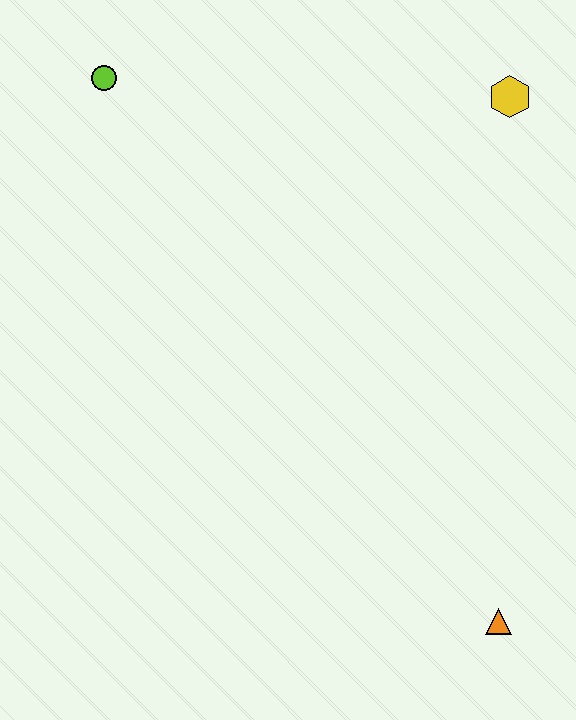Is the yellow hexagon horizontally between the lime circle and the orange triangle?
No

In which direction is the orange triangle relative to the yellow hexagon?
The orange triangle is below the yellow hexagon.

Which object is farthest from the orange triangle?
The lime circle is farthest from the orange triangle.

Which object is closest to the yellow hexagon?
The lime circle is closest to the yellow hexagon.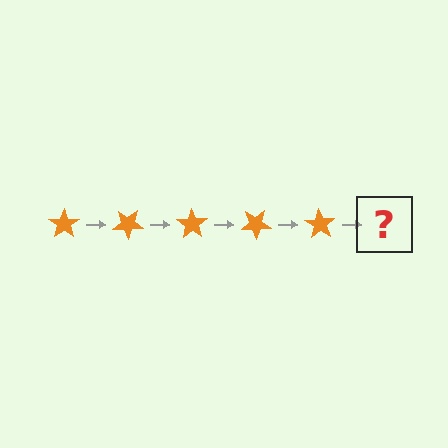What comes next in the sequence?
The next element should be an orange star rotated 175 degrees.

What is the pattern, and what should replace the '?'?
The pattern is that the star rotates 35 degrees each step. The '?' should be an orange star rotated 175 degrees.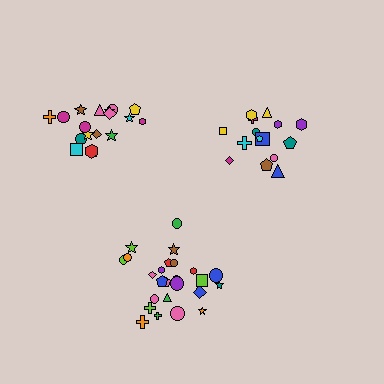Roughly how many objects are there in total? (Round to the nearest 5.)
Roughly 60 objects in total.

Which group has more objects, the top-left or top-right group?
The top-left group.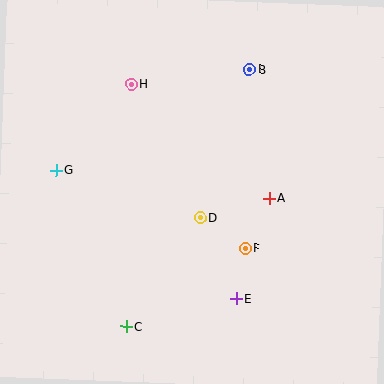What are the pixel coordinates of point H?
Point H is at (131, 84).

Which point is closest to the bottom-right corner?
Point E is closest to the bottom-right corner.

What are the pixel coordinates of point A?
Point A is at (269, 198).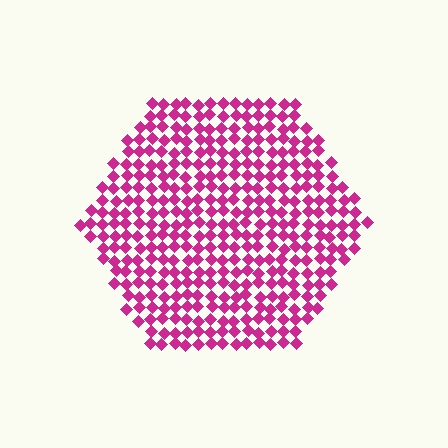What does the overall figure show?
The overall figure shows a hexagon.